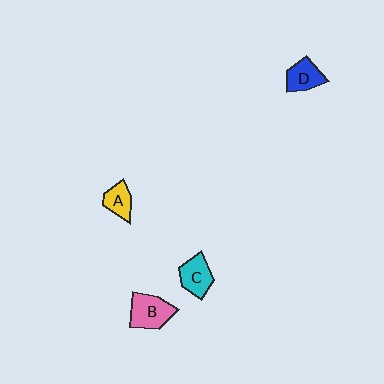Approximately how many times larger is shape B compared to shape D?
Approximately 1.3 times.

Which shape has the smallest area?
Shape A (yellow).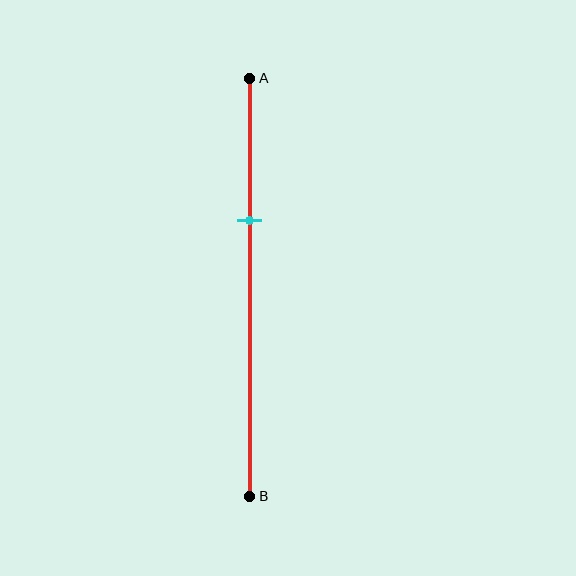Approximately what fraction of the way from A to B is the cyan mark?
The cyan mark is approximately 35% of the way from A to B.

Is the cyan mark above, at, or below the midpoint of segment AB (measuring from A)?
The cyan mark is above the midpoint of segment AB.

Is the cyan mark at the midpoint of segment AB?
No, the mark is at about 35% from A, not at the 50% midpoint.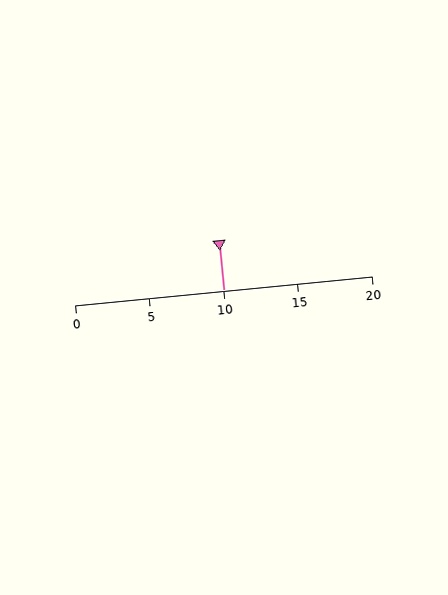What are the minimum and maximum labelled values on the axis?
The axis runs from 0 to 20.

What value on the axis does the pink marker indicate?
The marker indicates approximately 10.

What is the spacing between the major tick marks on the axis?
The major ticks are spaced 5 apart.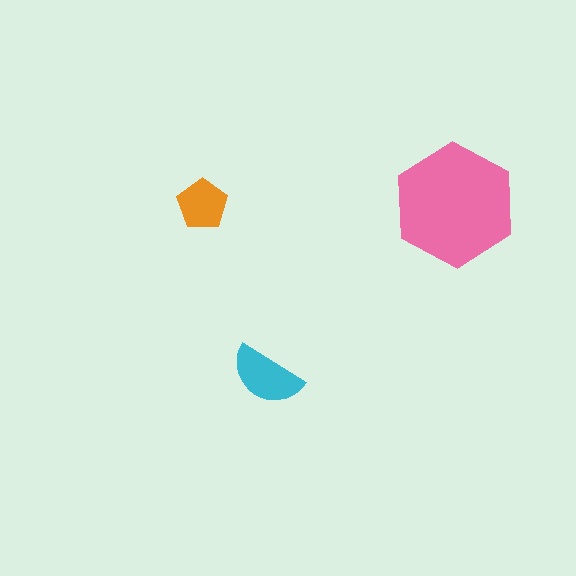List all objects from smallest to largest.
The orange pentagon, the cyan semicircle, the pink hexagon.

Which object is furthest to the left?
The orange pentagon is leftmost.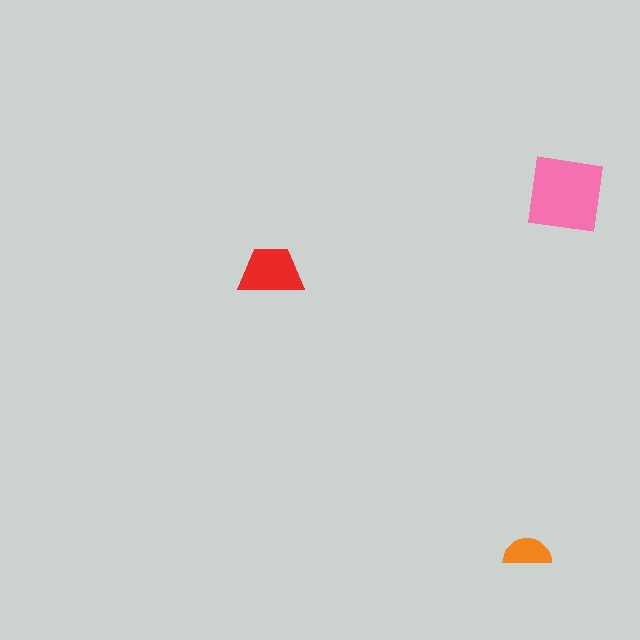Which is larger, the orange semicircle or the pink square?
The pink square.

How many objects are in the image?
There are 3 objects in the image.